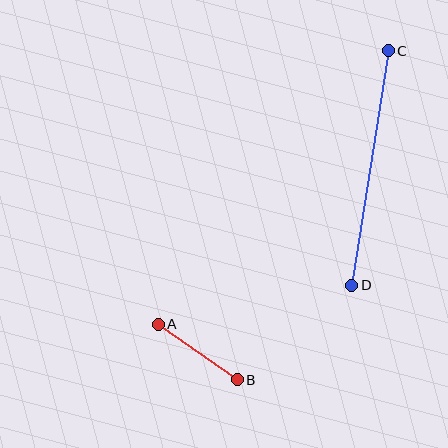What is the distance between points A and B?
The distance is approximately 97 pixels.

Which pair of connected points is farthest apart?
Points C and D are farthest apart.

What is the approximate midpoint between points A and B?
The midpoint is at approximately (198, 352) pixels.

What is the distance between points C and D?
The distance is approximately 237 pixels.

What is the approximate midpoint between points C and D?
The midpoint is at approximately (370, 168) pixels.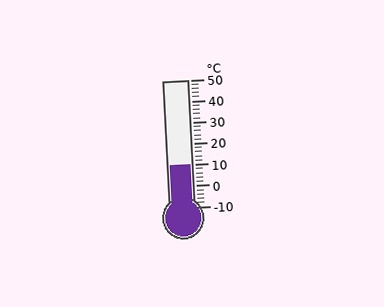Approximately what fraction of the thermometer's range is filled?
The thermometer is filled to approximately 35% of its range.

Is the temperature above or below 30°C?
The temperature is below 30°C.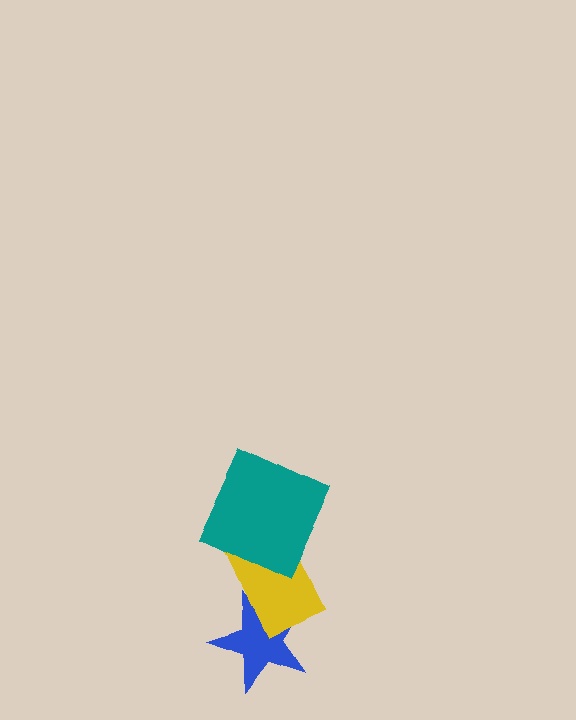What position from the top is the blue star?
The blue star is 3rd from the top.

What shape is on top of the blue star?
The yellow rectangle is on top of the blue star.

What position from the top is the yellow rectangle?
The yellow rectangle is 2nd from the top.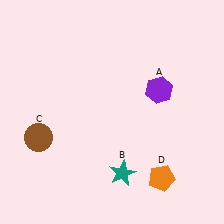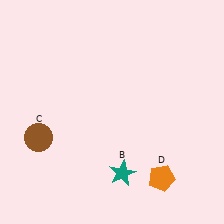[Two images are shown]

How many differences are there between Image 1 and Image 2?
There is 1 difference between the two images.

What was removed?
The purple hexagon (A) was removed in Image 2.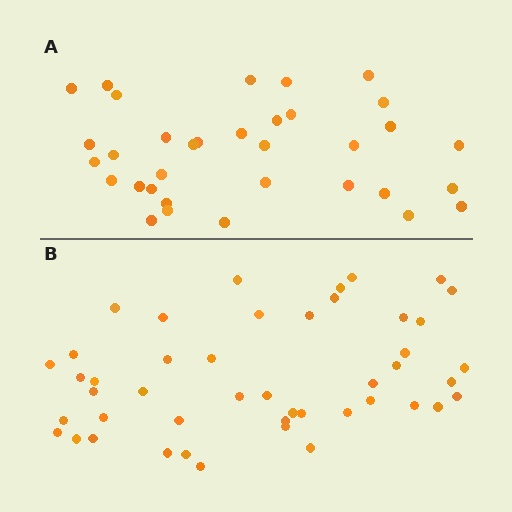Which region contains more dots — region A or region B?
Region B (the bottom region) has more dots.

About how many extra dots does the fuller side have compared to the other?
Region B has roughly 12 or so more dots than region A.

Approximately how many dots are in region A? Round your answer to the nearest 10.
About 30 dots. (The exact count is 34, which rounds to 30.)